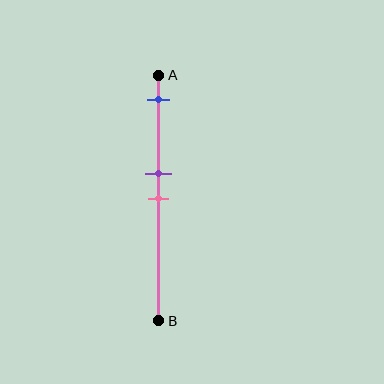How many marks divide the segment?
There are 3 marks dividing the segment.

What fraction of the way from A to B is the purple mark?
The purple mark is approximately 40% (0.4) of the way from A to B.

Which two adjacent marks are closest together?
The purple and pink marks are the closest adjacent pair.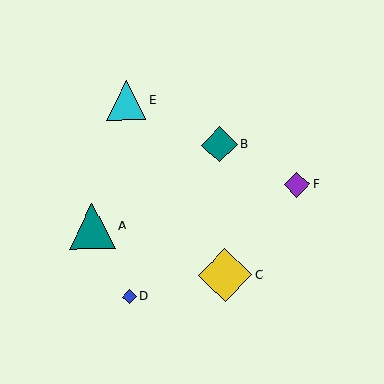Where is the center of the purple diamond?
The center of the purple diamond is at (297, 185).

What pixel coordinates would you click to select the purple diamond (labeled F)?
Click at (297, 185) to select the purple diamond F.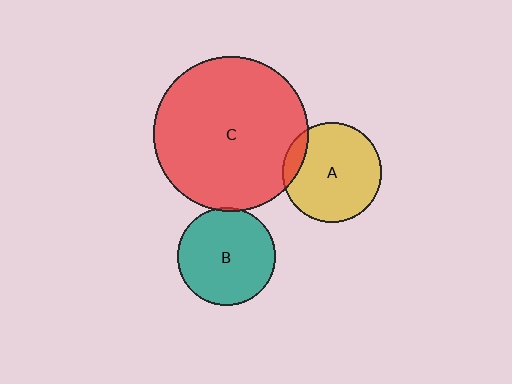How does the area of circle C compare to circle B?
Approximately 2.5 times.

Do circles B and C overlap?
Yes.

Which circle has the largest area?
Circle C (red).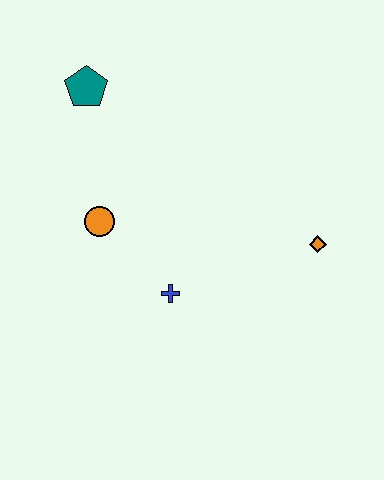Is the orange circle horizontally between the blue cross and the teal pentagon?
Yes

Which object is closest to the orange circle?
The blue cross is closest to the orange circle.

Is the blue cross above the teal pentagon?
No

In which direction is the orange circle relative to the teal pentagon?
The orange circle is below the teal pentagon.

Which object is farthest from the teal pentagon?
The orange diamond is farthest from the teal pentagon.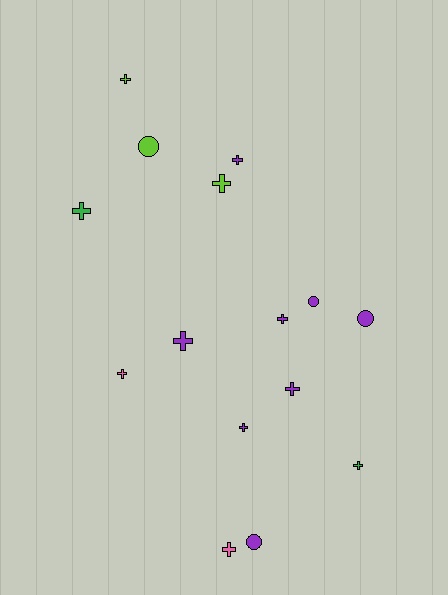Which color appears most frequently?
Purple, with 8 objects.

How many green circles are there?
There are no green circles.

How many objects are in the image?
There are 15 objects.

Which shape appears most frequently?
Cross, with 11 objects.